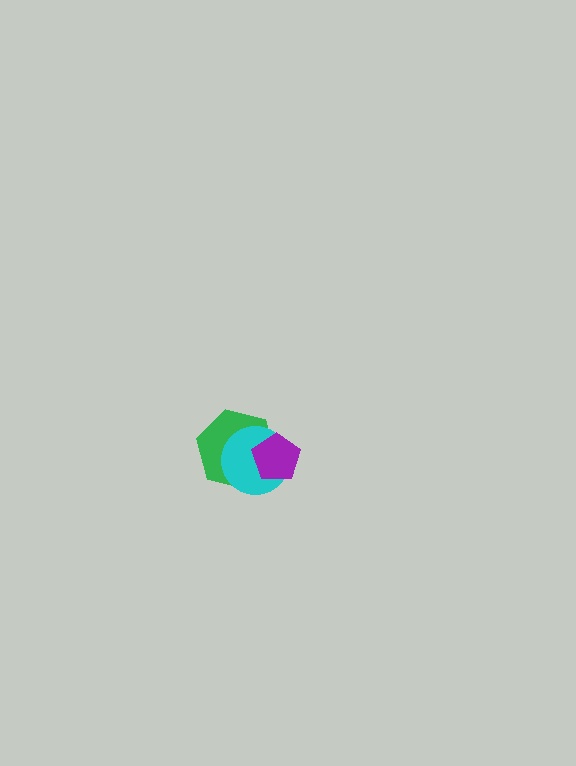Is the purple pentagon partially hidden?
No, no other shape covers it.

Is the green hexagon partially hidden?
Yes, it is partially covered by another shape.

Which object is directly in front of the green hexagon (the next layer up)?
The cyan circle is directly in front of the green hexagon.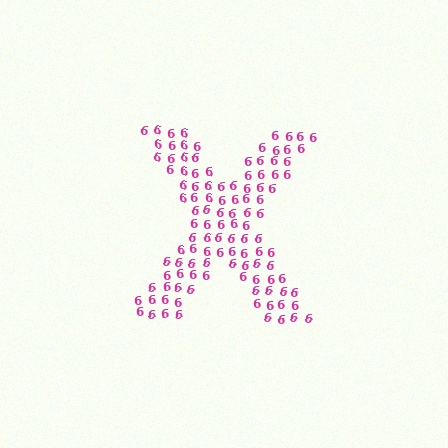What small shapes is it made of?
It is made of small digit 6's.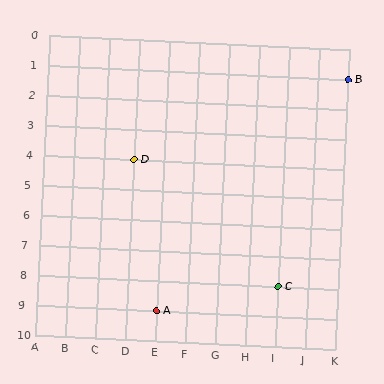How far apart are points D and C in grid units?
Points D and C are 5 columns and 4 rows apart (about 6.4 grid units diagonally).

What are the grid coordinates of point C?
Point C is at grid coordinates (I, 8).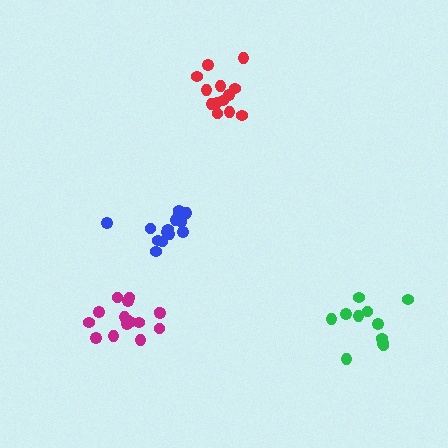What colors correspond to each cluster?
The clusters are colored: blue, green, magenta, red.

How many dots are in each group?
Group 1: 15 dots, Group 2: 11 dots, Group 3: 16 dots, Group 4: 13 dots (55 total).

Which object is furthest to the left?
The magenta cluster is leftmost.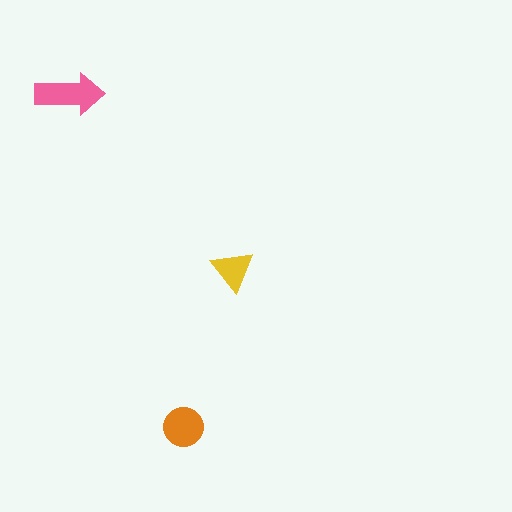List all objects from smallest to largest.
The yellow triangle, the orange circle, the pink arrow.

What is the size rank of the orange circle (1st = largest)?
2nd.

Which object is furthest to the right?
The yellow triangle is rightmost.